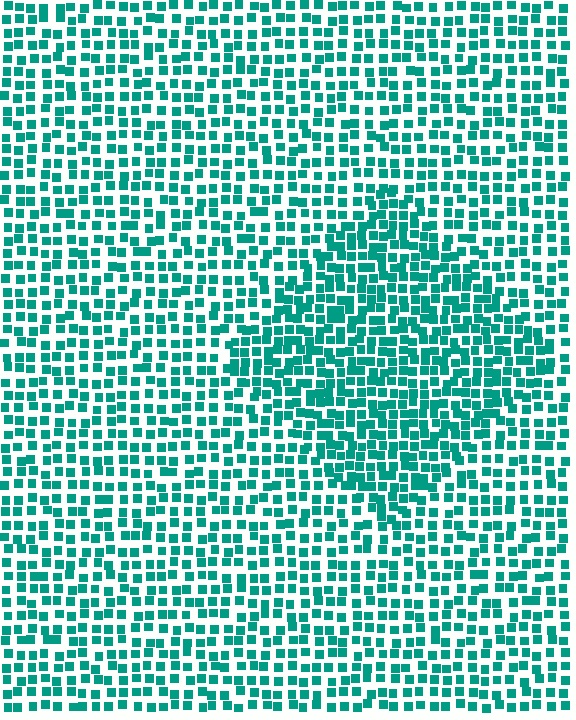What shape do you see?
I see a diamond.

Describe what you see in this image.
The image contains small teal elements arranged at two different densities. A diamond-shaped region is visible where the elements are more densely packed than the surrounding area.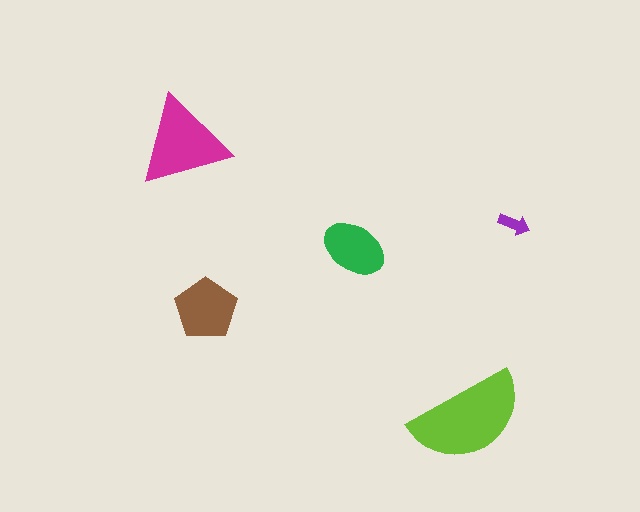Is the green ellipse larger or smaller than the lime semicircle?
Smaller.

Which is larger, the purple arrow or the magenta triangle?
The magenta triangle.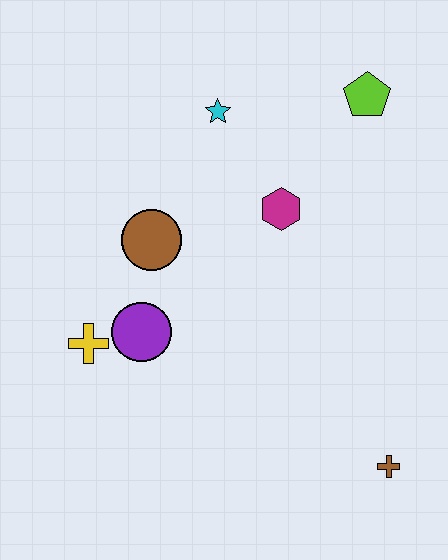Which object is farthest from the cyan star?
The brown cross is farthest from the cyan star.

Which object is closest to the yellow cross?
The purple circle is closest to the yellow cross.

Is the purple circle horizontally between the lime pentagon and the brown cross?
No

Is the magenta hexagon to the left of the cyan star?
No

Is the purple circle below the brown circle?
Yes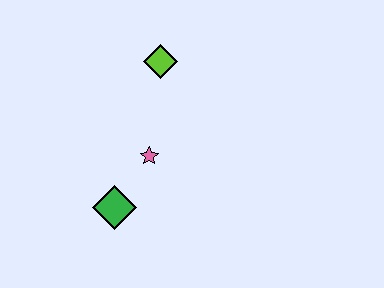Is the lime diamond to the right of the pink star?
Yes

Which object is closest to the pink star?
The green diamond is closest to the pink star.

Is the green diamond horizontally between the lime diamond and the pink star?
No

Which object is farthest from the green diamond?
The lime diamond is farthest from the green diamond.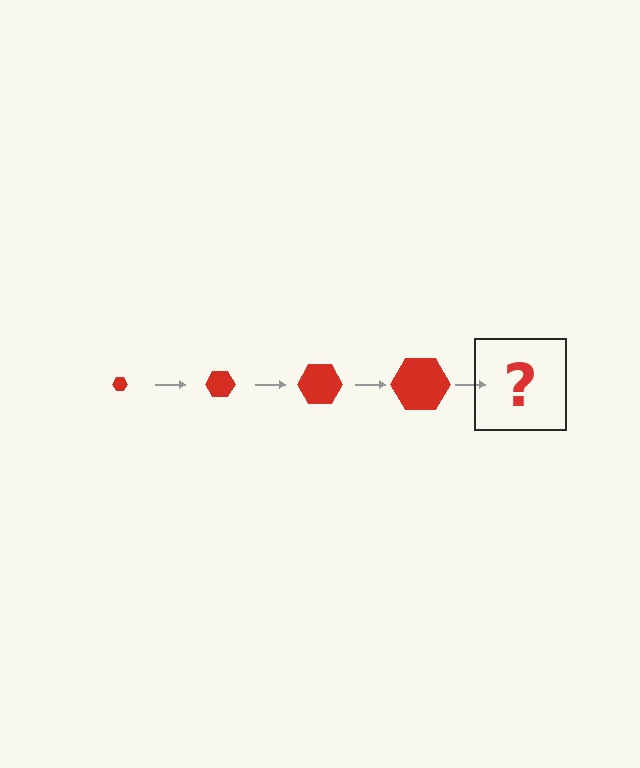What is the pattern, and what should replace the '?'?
The pattern is that the hexagon gets progressively larger each step. The '?' should be a red hexagon, larger than the previous one.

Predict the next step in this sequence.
The next step is a red hexagon, larger than the previous one.